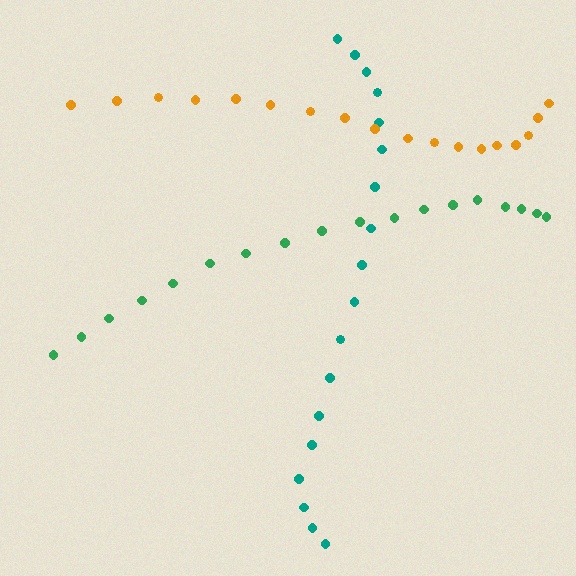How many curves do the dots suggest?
There are 3 distinct paths.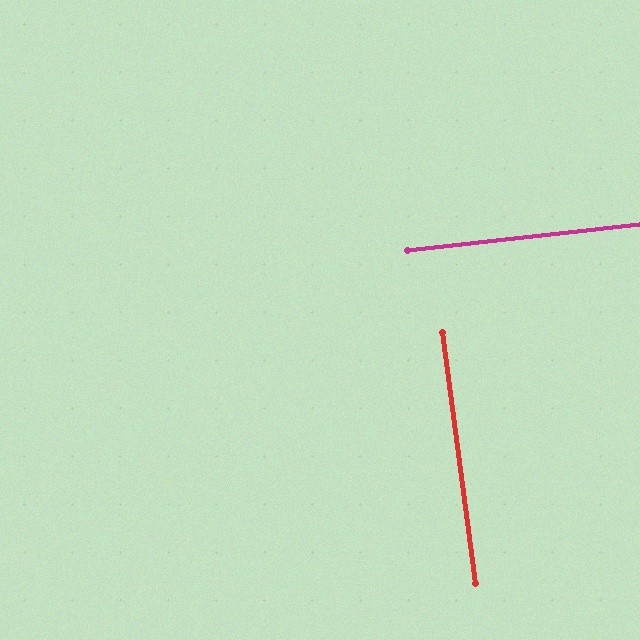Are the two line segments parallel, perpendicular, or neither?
Perpendicular — they meet at approximately 89°.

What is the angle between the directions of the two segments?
Approximately 89 degrees.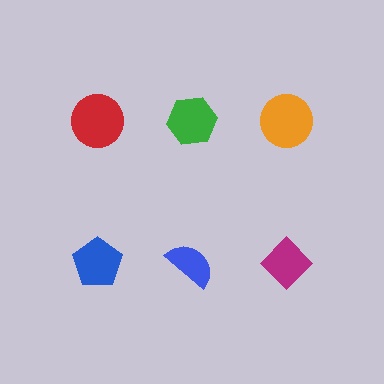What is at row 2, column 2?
A blue semicircle.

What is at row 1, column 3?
An orange circle.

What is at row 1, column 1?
A red circle.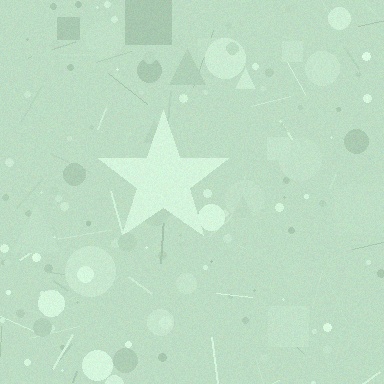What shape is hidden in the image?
A star is hidden in the image.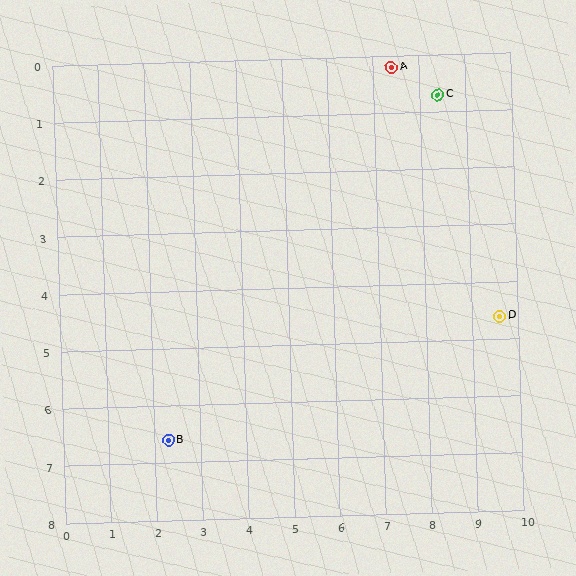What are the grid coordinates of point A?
Point A is at approximately (7.4, 0.2).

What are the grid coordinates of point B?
Point B is at approximately (2.3, 6.6).